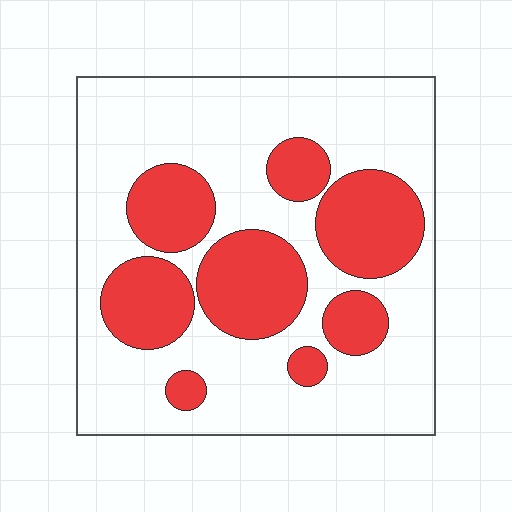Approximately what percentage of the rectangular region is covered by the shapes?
Approximately 30%.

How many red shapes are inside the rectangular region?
8.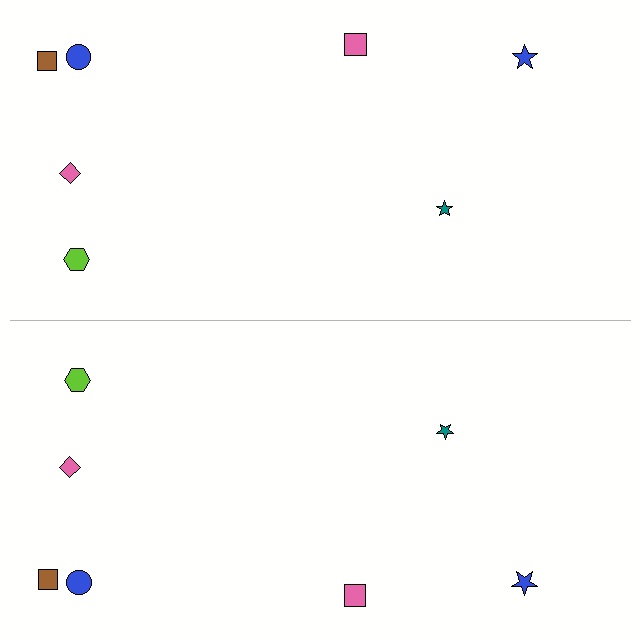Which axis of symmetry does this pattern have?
The pattern has a horizontal axis of symmetry running through the center of the image.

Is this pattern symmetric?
Yes, this pattern has bilateral (reflection) symmetry.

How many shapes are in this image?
There are 14 shapes in this image.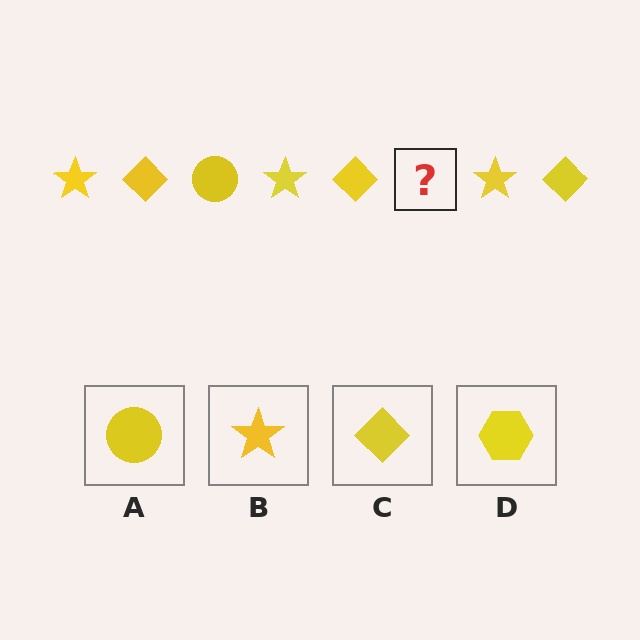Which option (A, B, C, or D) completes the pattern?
A.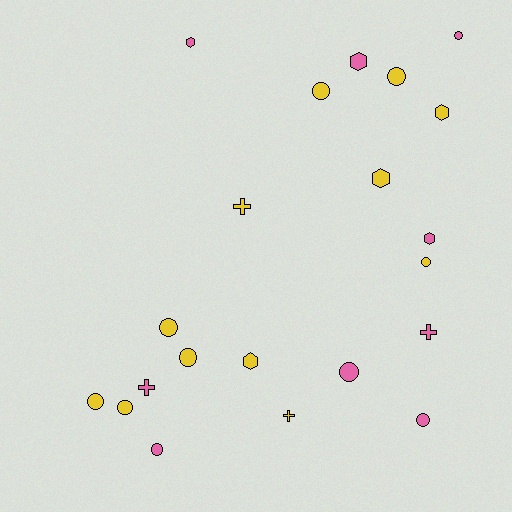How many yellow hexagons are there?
There are 3 yellow hexagons.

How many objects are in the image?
There are 21 objects.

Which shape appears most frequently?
Circle, with 11 objects.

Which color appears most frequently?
Yellow, with 12 objects.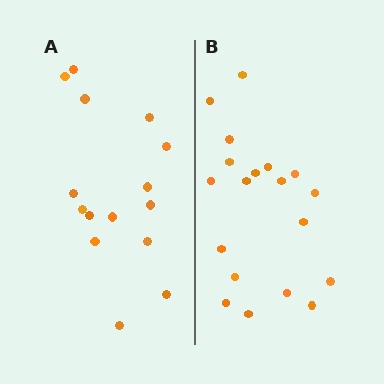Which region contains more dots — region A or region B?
Region B (the right region) has more dots.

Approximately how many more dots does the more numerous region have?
Region B has about 4 more dots than region A.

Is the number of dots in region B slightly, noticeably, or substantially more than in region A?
Region B has noticeably more, but not dramatically so. The ratio is roughly 1.3 to 1.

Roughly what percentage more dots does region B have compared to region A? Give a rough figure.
About 25% more.